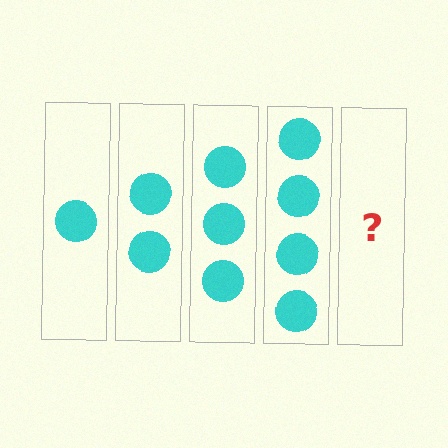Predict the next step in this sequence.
The next step is 5 circles.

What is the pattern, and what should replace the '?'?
The pattern is that each step adds one more circle. The '?' should be 5 circles.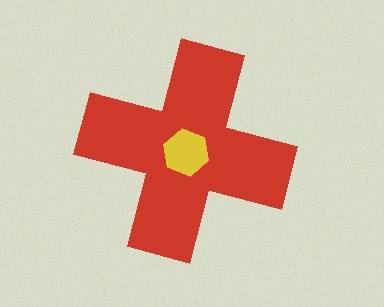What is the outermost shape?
The red cross.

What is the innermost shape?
The yellow hexagon.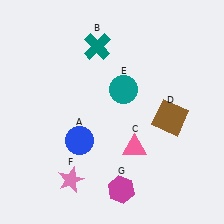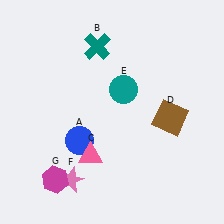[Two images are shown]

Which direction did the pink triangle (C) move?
The pink triangle (C) moved left.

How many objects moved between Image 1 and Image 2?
2 objects moved between the two images.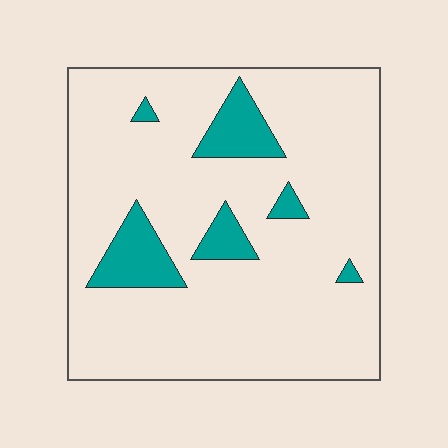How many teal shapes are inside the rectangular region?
6.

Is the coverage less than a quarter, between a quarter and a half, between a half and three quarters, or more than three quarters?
Less than a quarter.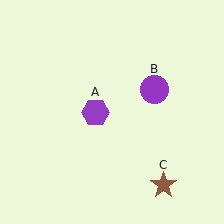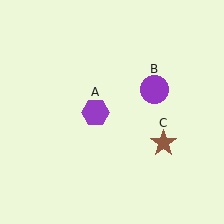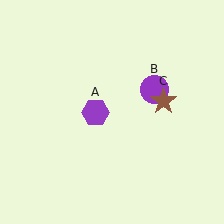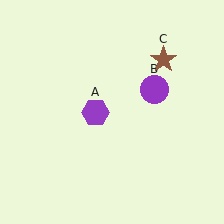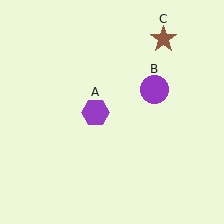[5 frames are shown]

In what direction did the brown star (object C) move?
The brown star (object C) moved up.